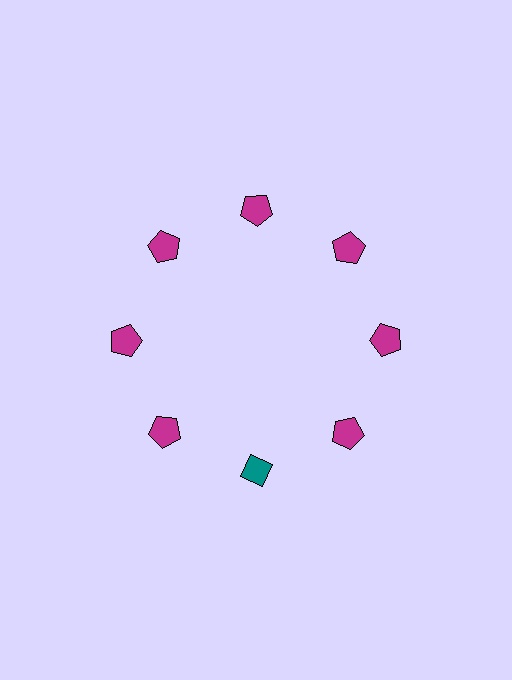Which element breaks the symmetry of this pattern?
The teal diamond at roughly the 6 o'clock position breaks the symmetry. All other shapes are magenta pentagons.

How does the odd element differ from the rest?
It differs in both color (teal instead of magenta) and shape (diamond instead of pentagon).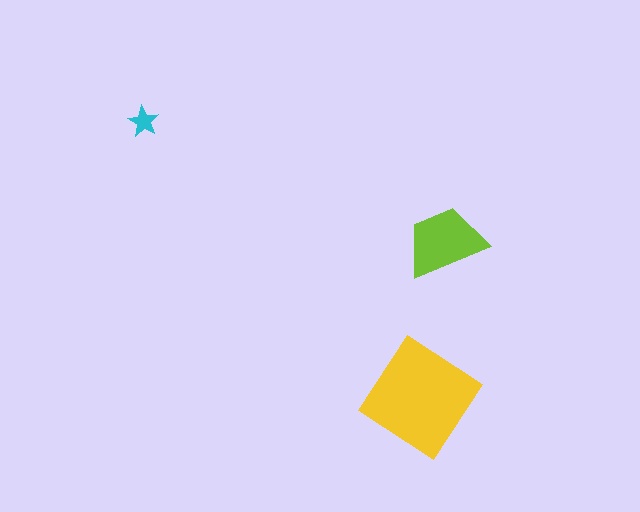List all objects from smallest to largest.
The cyan star, the lime trapezoid, the yellow diamond.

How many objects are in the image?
There are 3 objects in the image.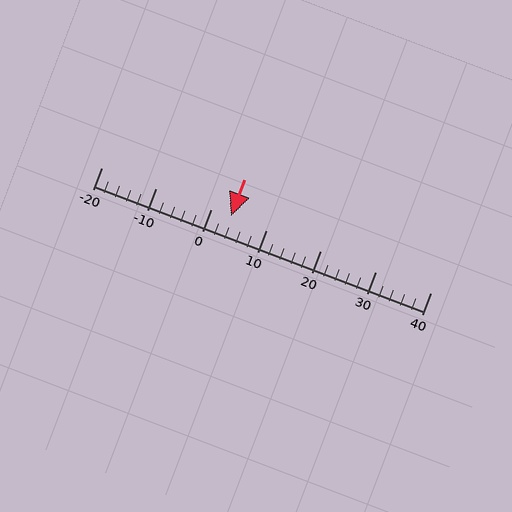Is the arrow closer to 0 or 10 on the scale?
The arrow is closer to 0.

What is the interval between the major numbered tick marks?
The major tick marks are spaced 10 units apart.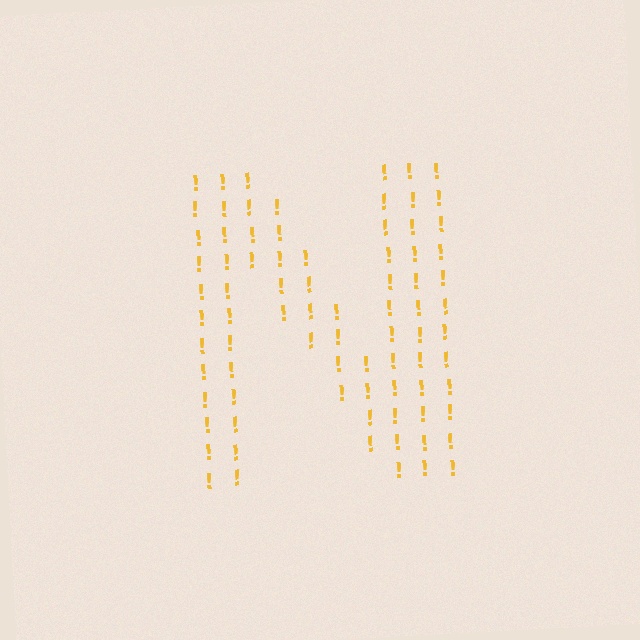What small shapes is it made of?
It is made of small exclamation marks.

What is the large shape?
The large shape is the letter N.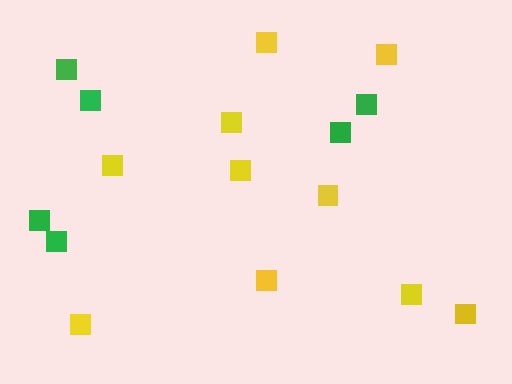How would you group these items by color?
There are 2 groups: one group of yellow squares (10) and one group of green squares (6).